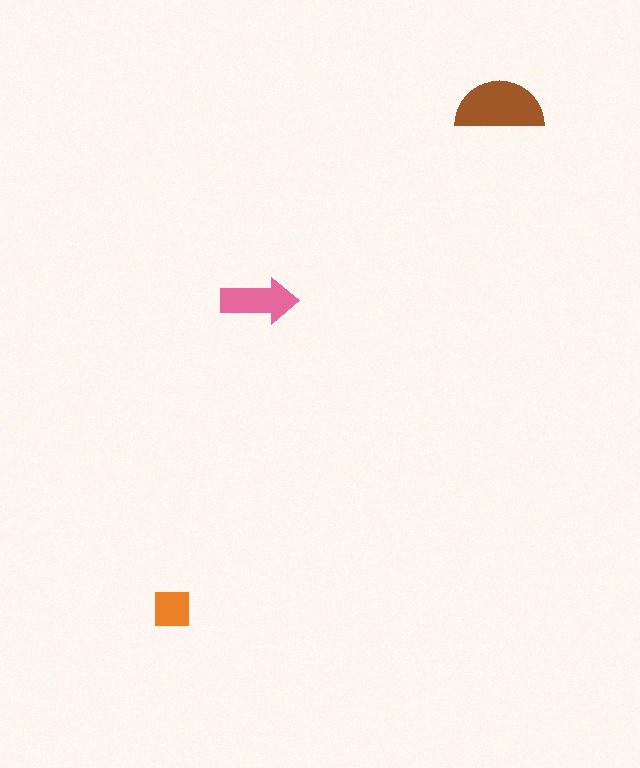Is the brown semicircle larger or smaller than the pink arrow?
Larger.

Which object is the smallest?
The orange square.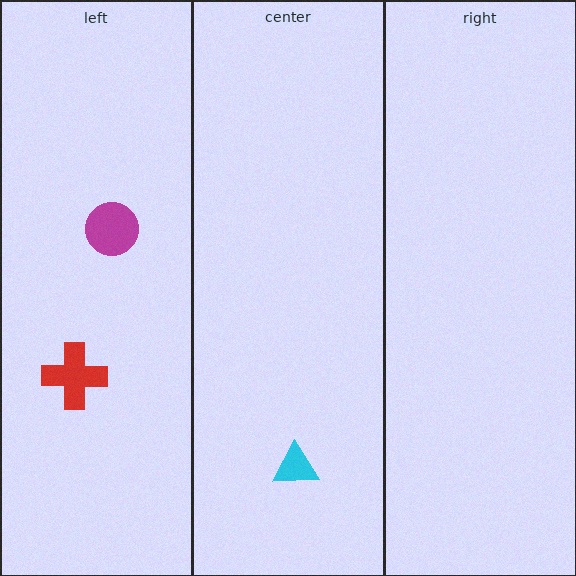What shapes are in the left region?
The red cross, the magenta circle.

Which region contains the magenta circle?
The left region.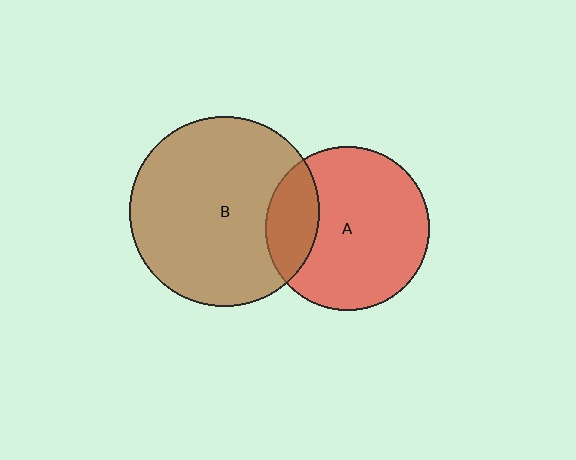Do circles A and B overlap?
Yes.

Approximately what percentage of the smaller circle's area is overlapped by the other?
Approximately 20%.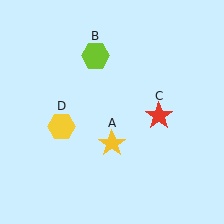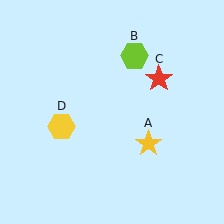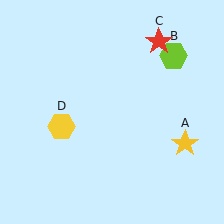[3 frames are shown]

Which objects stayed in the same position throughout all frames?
Yellow hexagon (object D) remained stationary.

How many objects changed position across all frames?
3 objects changed position: yellow star (object A), lime hexagon (object B), red star (object C).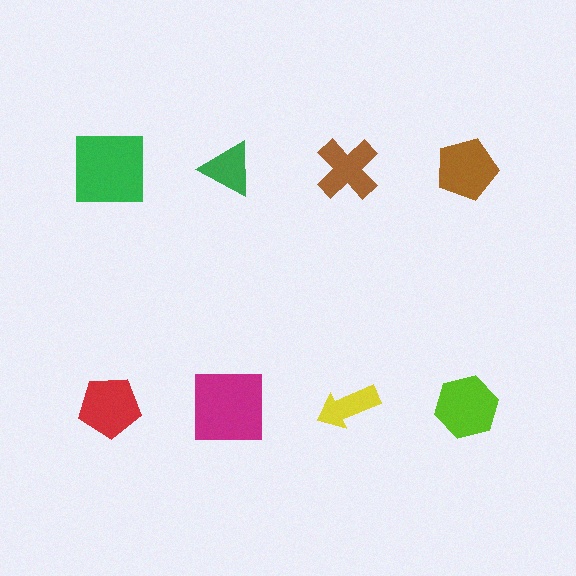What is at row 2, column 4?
A lime hexagon.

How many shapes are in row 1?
4 shapes.